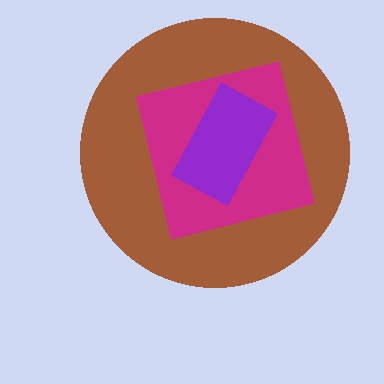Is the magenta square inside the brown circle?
Yes.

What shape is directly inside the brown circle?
The magenta square.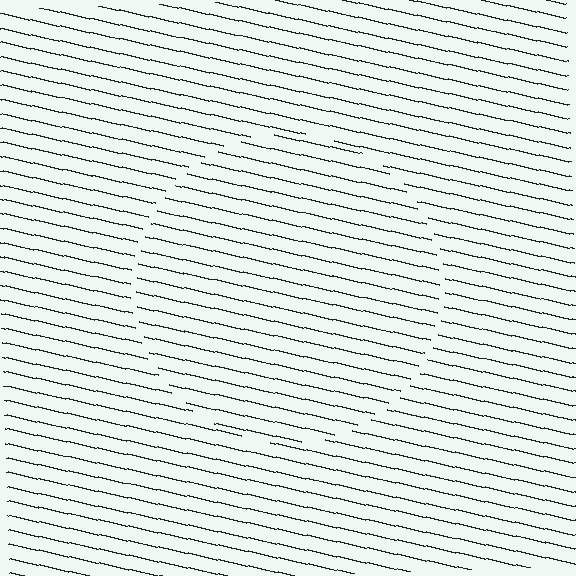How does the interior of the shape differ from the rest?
The interior of the shape contains the same grating, shifted by half a period — the contour is defined by the phase discontinuity where line-ends from the inner and outer gratings abut.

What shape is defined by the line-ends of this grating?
An illusory circle. The interior of the shape contains the same grating, shifted by half a period — the contour is defined by the phase discontinuity where line-ends from the inner and outer gratings abut.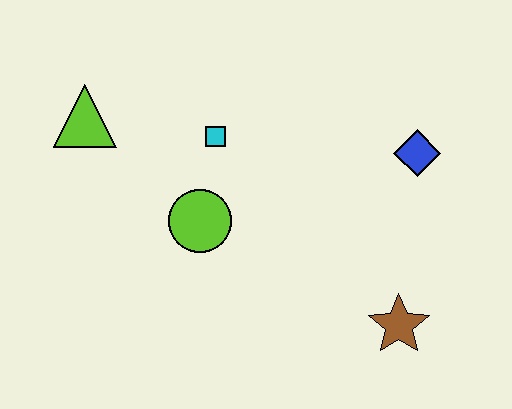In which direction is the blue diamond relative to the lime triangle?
The blue diamond is to the right of the lime triangle.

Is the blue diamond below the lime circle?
No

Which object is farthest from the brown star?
The lime triangle is farthest from the brown star.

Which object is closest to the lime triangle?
The cyan square is closest to the lime triangle.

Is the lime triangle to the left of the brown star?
Yes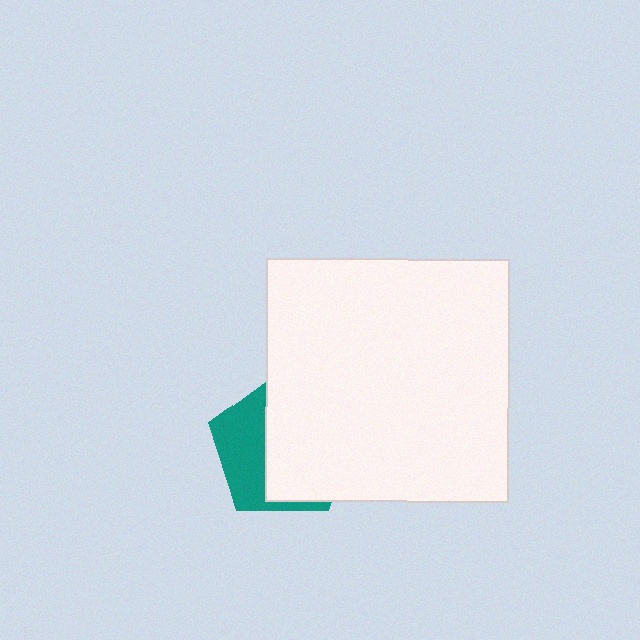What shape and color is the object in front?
The object in front is a white square.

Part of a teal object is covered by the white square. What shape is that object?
It is a pentagon.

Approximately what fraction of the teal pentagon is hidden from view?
Roughly 62% of the teal pentagon is hidden behind the white square.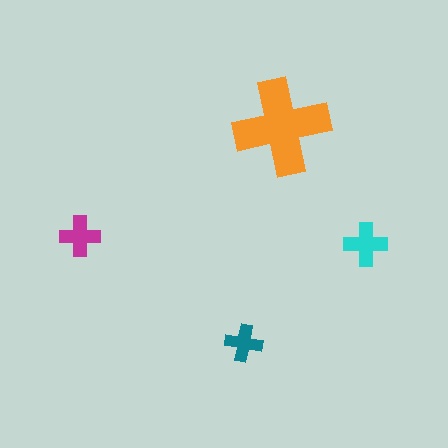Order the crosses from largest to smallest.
the orange one, the cyan one, the magenta one, the teal one.